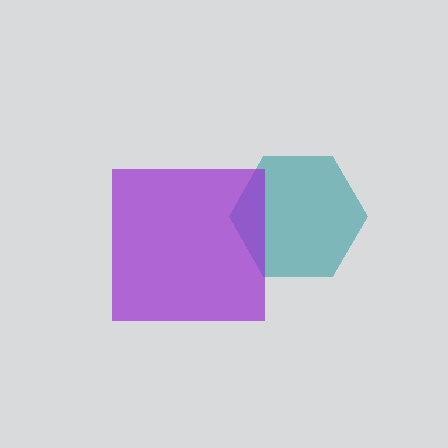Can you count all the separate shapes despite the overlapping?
Yes, there are 2 separate shapes.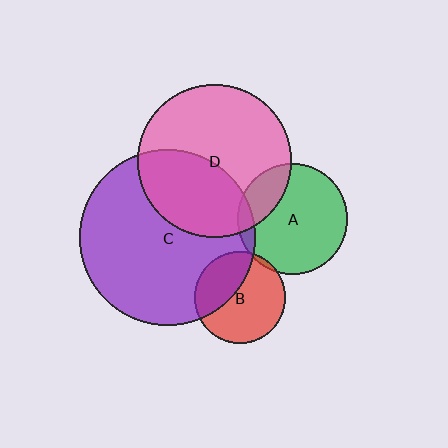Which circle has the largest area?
Circle C (purple).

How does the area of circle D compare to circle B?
Approximately 2.8 times.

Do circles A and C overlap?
Yes.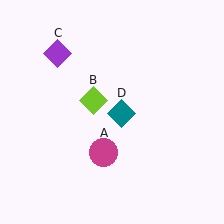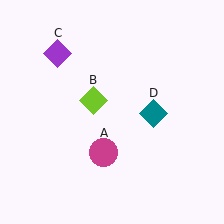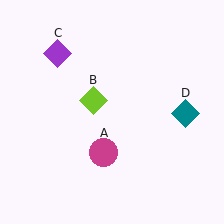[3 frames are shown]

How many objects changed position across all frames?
1 object changed position: teal diamond (object D).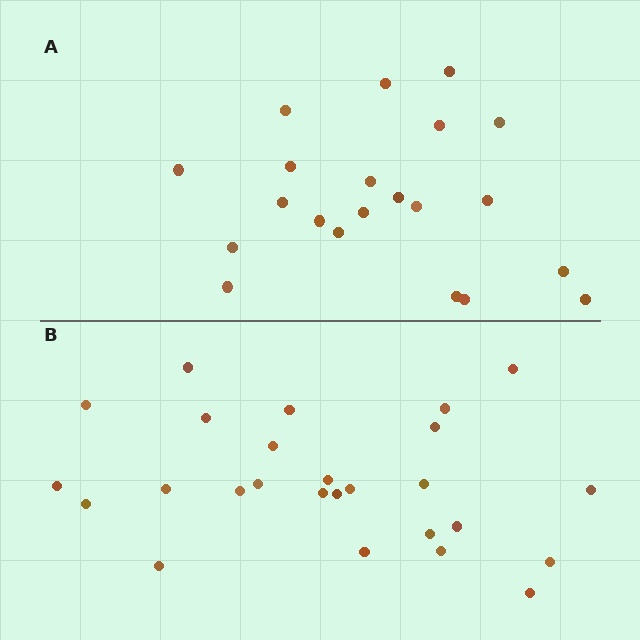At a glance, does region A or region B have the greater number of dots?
Region B (the bottom region) has more dots.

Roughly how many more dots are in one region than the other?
Region B has about 5 more dots than region A.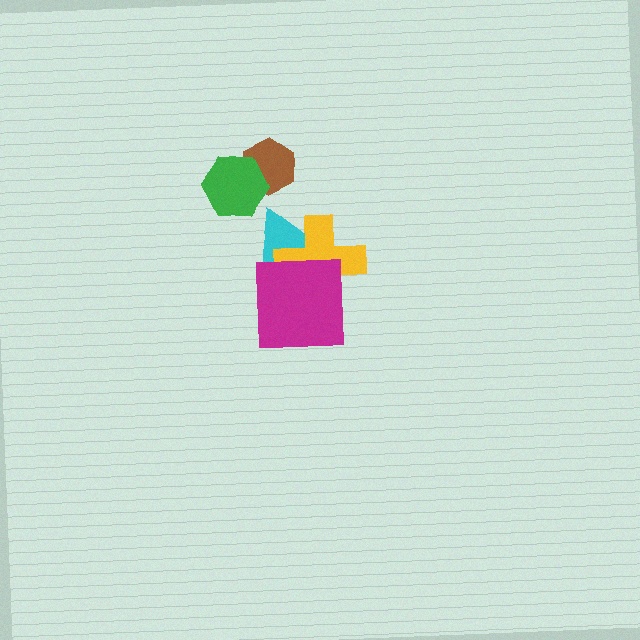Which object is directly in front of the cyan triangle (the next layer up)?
The yellow cross is directly in front of the cyan triangle.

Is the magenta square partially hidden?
No, no other shape covers it.